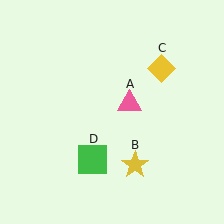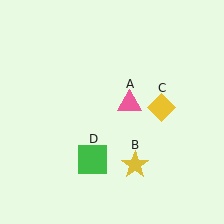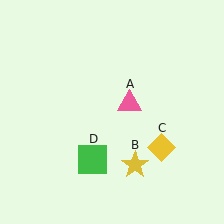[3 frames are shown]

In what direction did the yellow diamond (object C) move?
The yellow diamond (object C) moved down.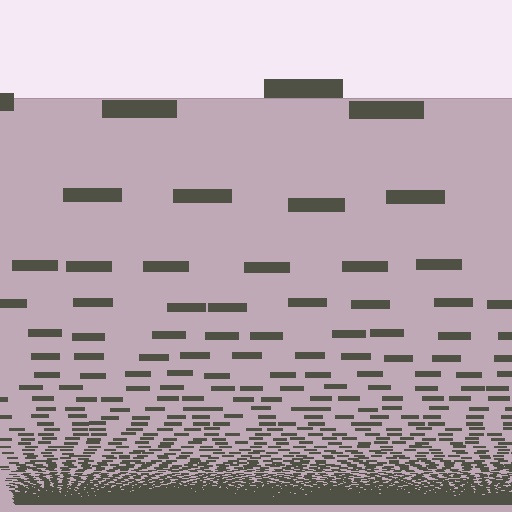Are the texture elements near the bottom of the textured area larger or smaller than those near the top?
Smaller. The gradient is inverted — elements near the bottom are smaller and denser.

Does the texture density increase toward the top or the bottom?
Density increases toward the bottom.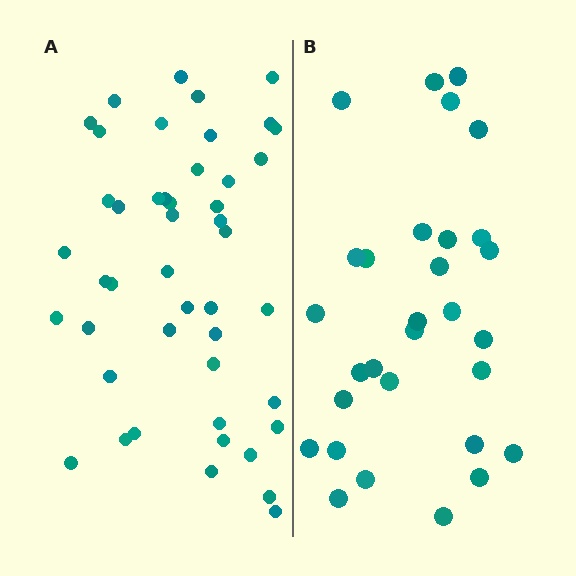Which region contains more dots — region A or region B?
Region A (the left region) has more dots.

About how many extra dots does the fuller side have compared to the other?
Region A has approximately 15 more dots than region B.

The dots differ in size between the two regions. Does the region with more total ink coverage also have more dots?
No. Region B has more total ink coverage because its dots are larger, but region A actually contains more individual dots. Total area can be misleading — the number of items is what matters here.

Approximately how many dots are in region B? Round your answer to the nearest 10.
About 30 dots.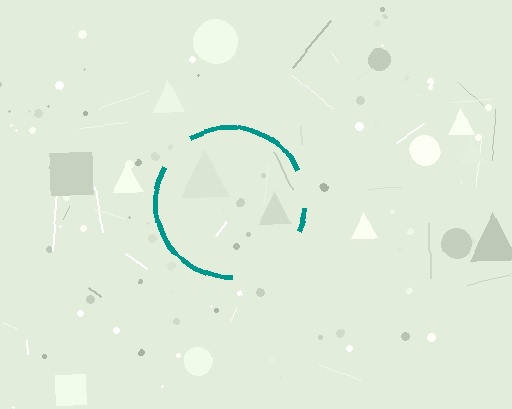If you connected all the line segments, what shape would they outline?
They would outline a circle.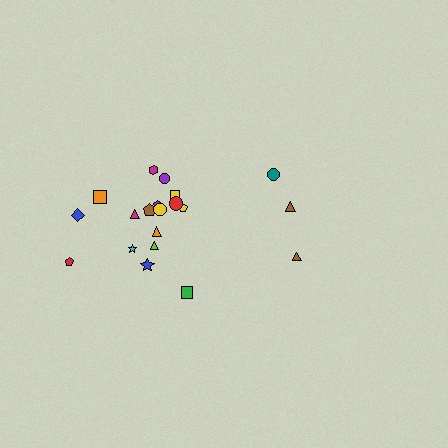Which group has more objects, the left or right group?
The left group.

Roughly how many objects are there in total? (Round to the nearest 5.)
Roughly 20 objects in total.